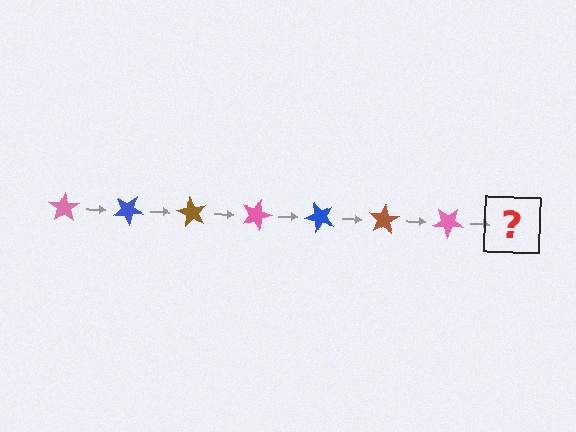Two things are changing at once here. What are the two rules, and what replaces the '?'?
The two rules are that it rotates 30 degrees each step and the color cycles through pink, blue, and brown. The '?' should be a blue star, rotated 210 degrees from the start.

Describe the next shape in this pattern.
It should be a blue star, rotated 210 degrees from the start.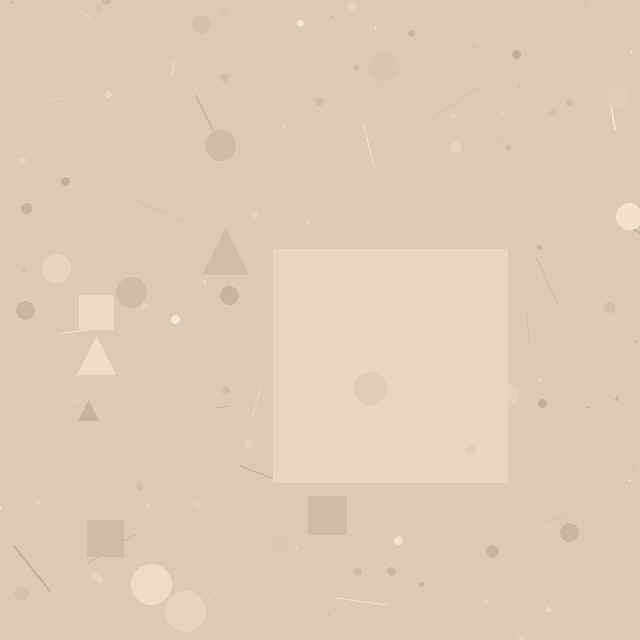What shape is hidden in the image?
A square is hidden in the image.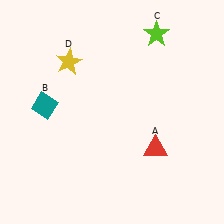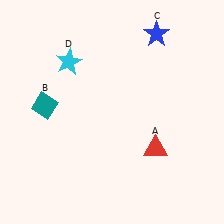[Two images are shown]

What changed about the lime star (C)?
In Image 1, C is lime. In Image 2, it changed to blue.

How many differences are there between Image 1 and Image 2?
There are 2 differences between the two images.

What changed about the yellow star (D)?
In Image 1, D is yellow. In Image 2, it changed to cyan.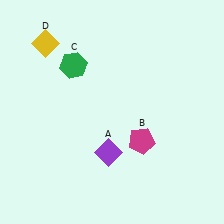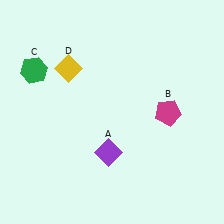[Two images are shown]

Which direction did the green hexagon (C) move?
The green hexagon (C) moved left.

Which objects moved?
The objects that moved are: the magenta pentagon (B), the green hexagon (C), the yellow diamond (D).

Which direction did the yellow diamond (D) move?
The yellow diamond (D) moved down.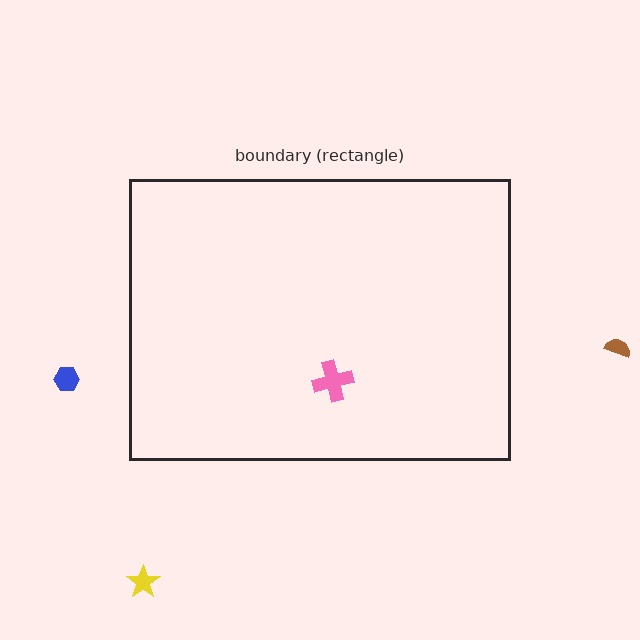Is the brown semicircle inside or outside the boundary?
Outside.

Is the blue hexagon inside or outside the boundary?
Outside.